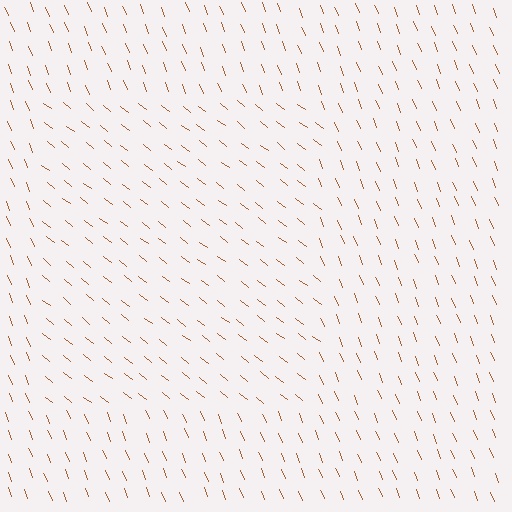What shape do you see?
I see a rectangle.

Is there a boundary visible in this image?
Yes, there is a texture boundary formed by a change in line orientation.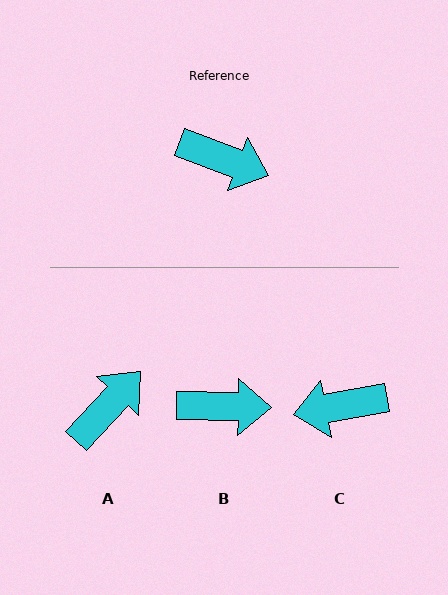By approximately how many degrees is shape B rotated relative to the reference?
Approximately 20 degrees counter-clockwise.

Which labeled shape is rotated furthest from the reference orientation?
C, about 149 degrees away.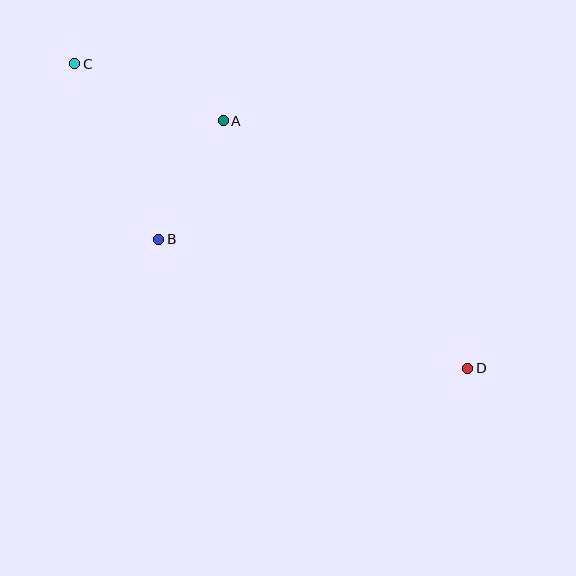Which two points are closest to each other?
Points A and B are closest to each other.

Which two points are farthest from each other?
Points C and D are farthest from each other.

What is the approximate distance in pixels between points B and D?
The distance between B and D is approximately 335 pixels.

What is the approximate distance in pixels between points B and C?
The distance between B and C is approximately 194 pixels.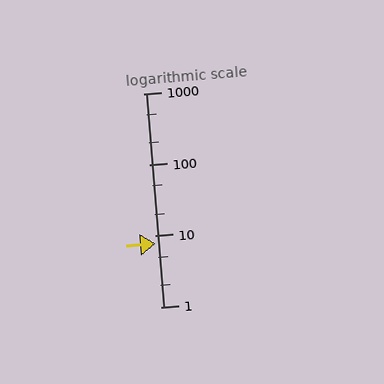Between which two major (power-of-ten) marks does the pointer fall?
The pointer is between 1 and 10.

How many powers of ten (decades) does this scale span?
The scale spans 3 decades, from 1 to 1000.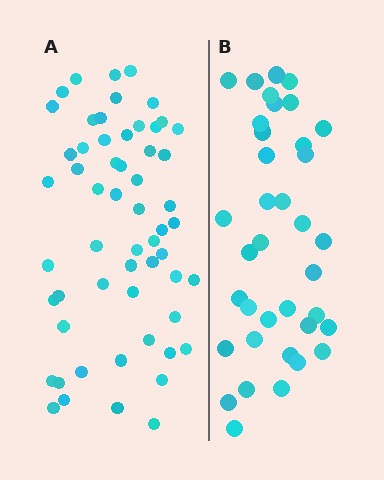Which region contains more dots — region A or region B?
Region A (the left region) has more dots.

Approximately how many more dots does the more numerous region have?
Region A has approximately 20 more dots than region B.